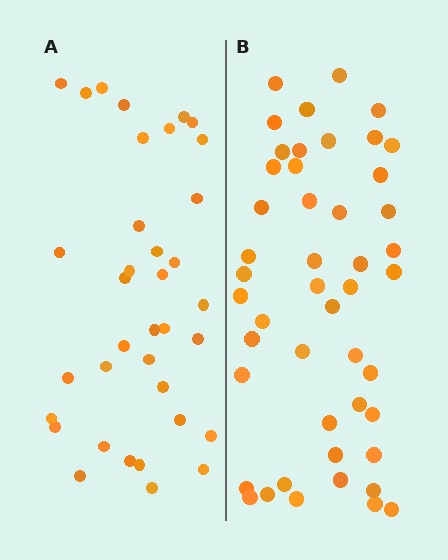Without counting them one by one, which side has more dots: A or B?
Region B (the right region) has more dots.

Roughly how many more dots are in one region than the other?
Region B has roughly 12 or so more dots than region A.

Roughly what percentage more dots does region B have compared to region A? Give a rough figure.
About 30% more.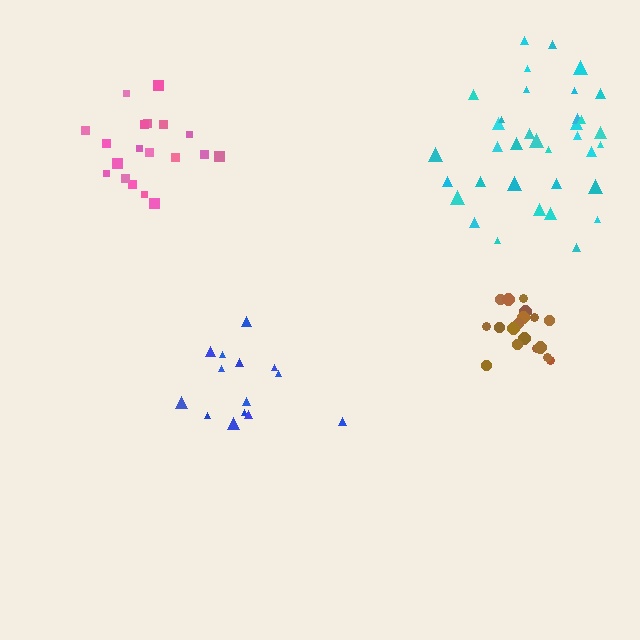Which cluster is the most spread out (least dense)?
Cyan.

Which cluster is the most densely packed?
Brown.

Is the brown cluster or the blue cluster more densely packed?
Brown.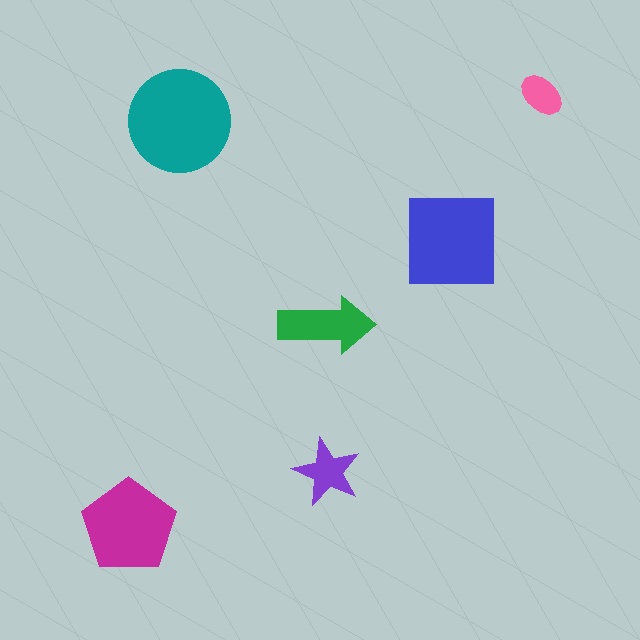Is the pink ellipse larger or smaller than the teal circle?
Smaller.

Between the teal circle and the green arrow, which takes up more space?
The teal circle.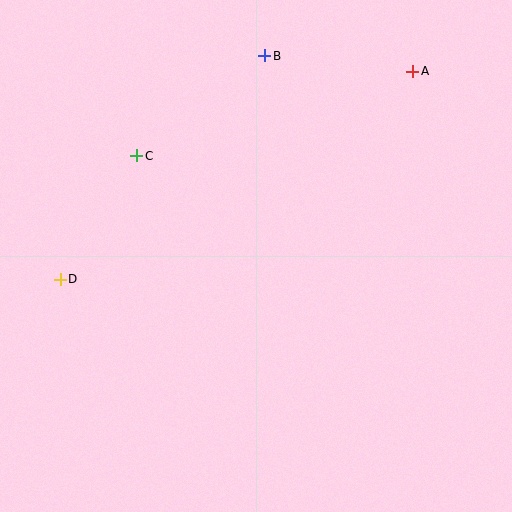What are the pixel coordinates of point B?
Point B is at (265, 56).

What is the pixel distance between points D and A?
The distance between D and A is 409 pixels.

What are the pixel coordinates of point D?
Point D is at (60, 279).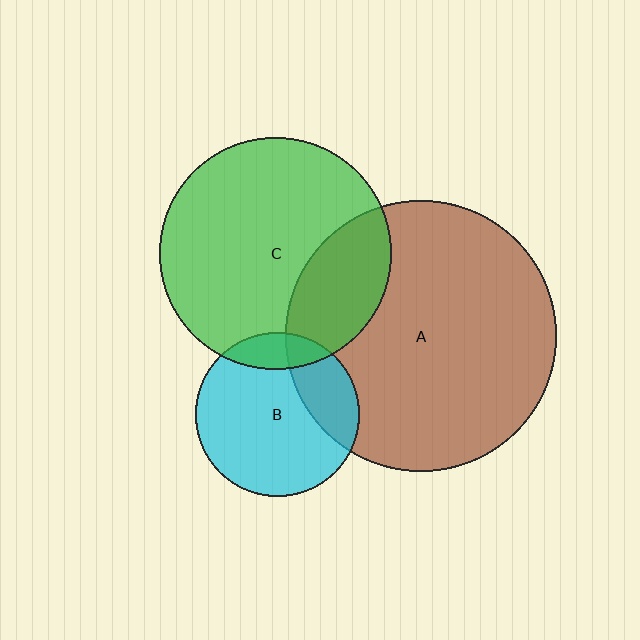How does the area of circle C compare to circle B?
Approximately 2.0 times.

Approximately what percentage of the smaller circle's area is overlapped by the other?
Approximately 25%.